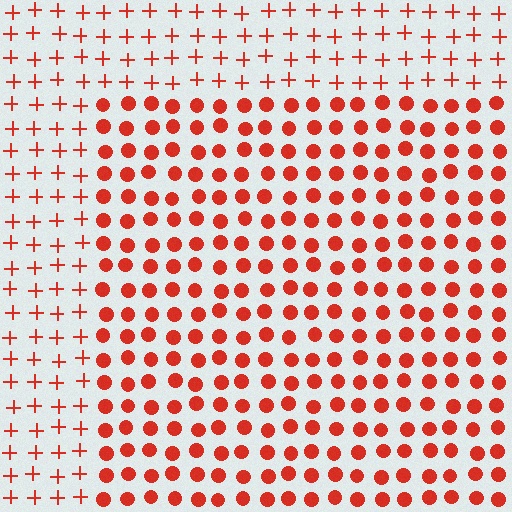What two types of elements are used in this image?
The image uses circles inside the rectangle region and plus signs outside it.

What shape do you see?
I see a rectangle.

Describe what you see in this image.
The image is filled with small red elements arranged in a uniform grid. A rectangle-shaped region contains circles, while the surrounding area contains plus signs. The boundary is defined purely by the change in element shape.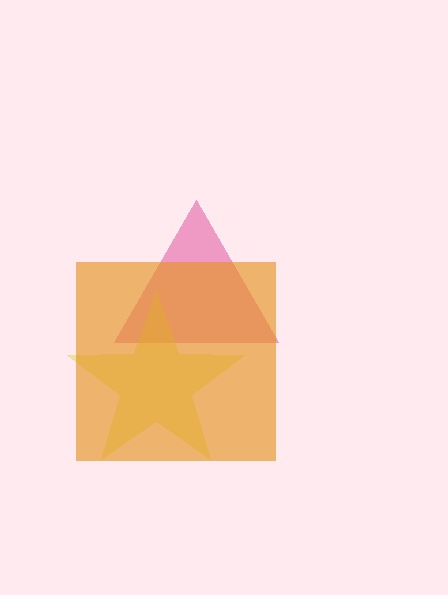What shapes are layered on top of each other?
The layered shapes are: a magenta triangle, a yellow star, an orange square.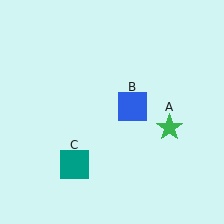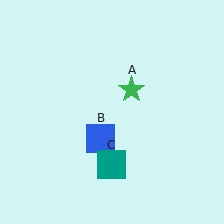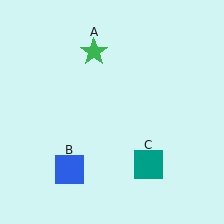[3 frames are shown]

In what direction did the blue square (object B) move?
The blue square (object B) moved down and to the left.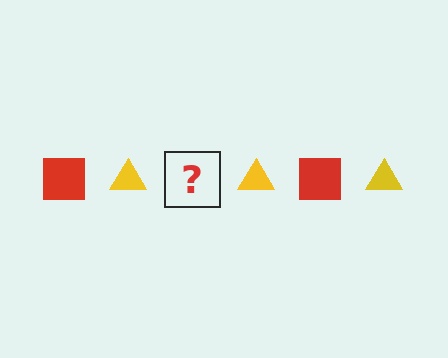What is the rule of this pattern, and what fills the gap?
The rule is that the pattern alternates between red square and yellow triangle. The gap should be filled with a red square.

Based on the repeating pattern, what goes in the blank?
The blank should be a red square.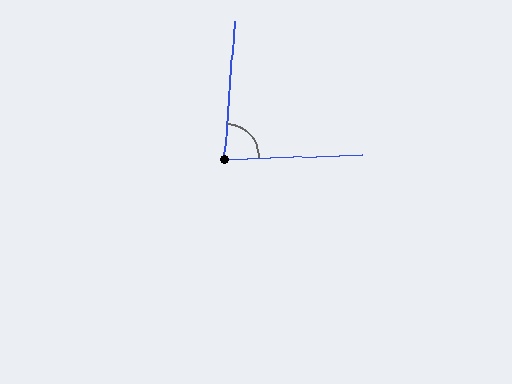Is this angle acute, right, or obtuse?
It is acute.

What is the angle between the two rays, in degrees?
Approximately 84 degrees.